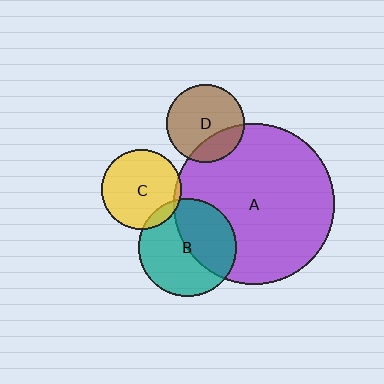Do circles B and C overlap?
Yes.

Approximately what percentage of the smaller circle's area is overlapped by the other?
Approximately 10%.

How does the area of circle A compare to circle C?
Approximately 4.0 times.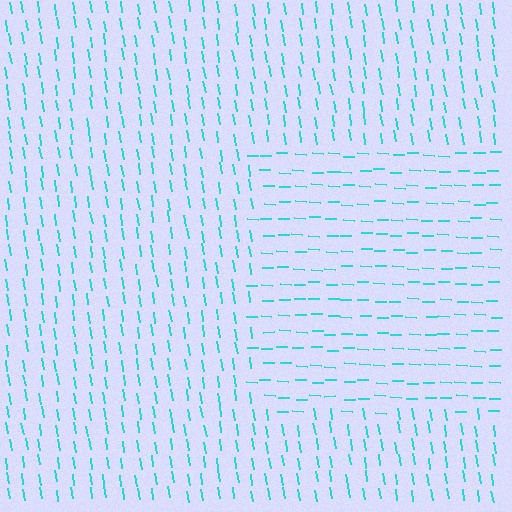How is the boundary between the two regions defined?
The boundary is defined purely by a change in line orientation (approximately 79 degrees difference). All lines are the same color and thickness.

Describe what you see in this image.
The image is filled with small cyan line segments. A rectangle region in the image has lines oriented differently from the surrounding lines, creating a visible texture boundary.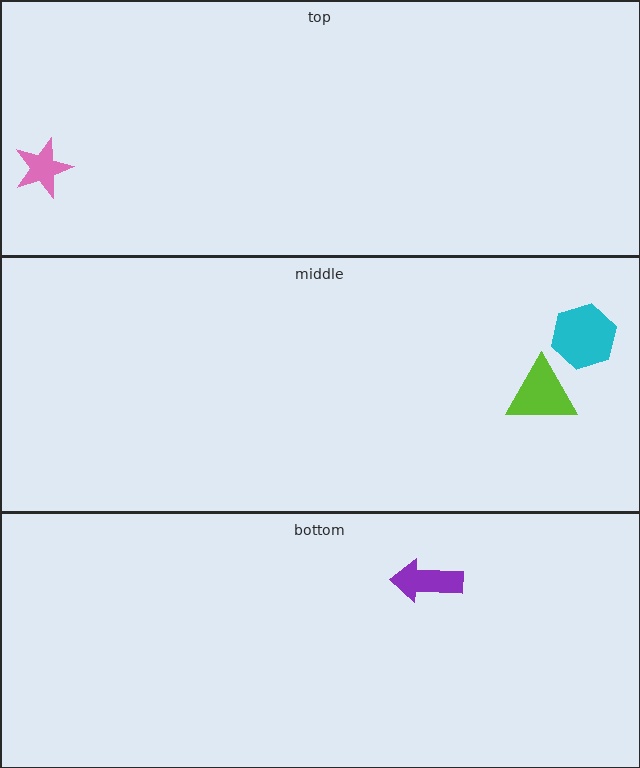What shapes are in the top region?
The pink star.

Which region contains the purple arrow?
The bottom region.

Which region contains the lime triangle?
The middle region.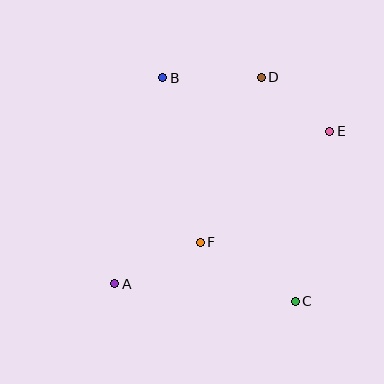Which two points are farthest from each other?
Points A and E are farthest from each other.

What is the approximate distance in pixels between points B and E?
The distance between B and E is approximately 175 pixels.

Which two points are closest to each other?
Points D and E are closest to each other.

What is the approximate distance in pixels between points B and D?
The distance between B and D is approximately 98 pixels.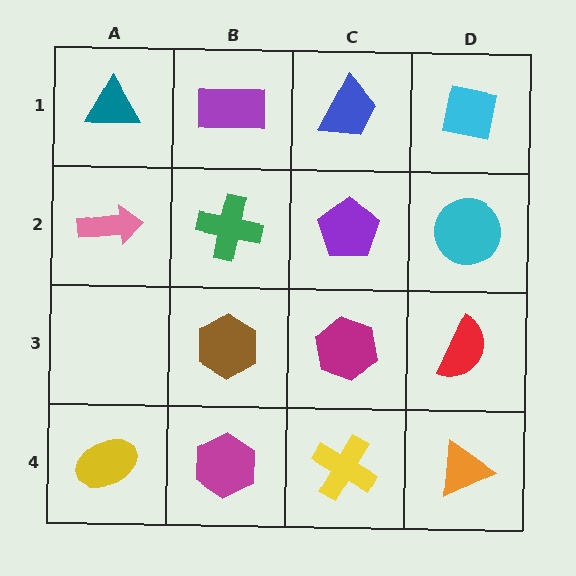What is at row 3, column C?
A magenta hexagon.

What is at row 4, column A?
A yellow ellipse.